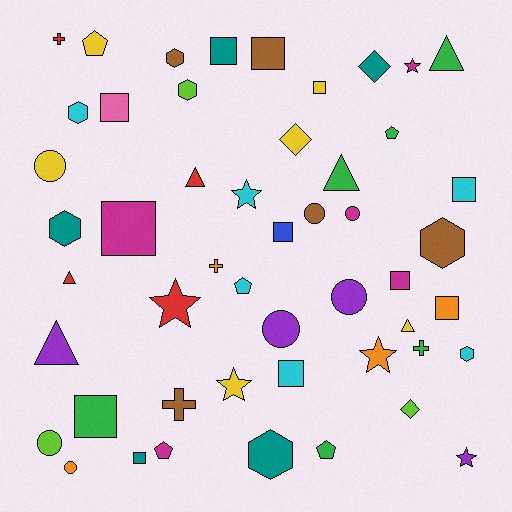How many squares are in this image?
There are 12 squares.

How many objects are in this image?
There are 50 objects.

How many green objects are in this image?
There are 6 green objects.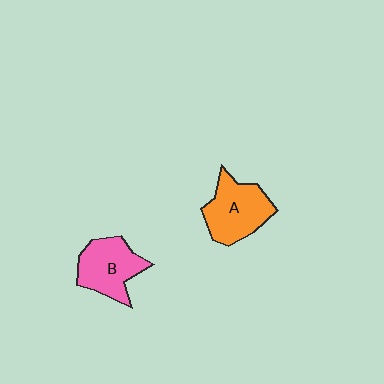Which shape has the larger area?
Shape A (orange).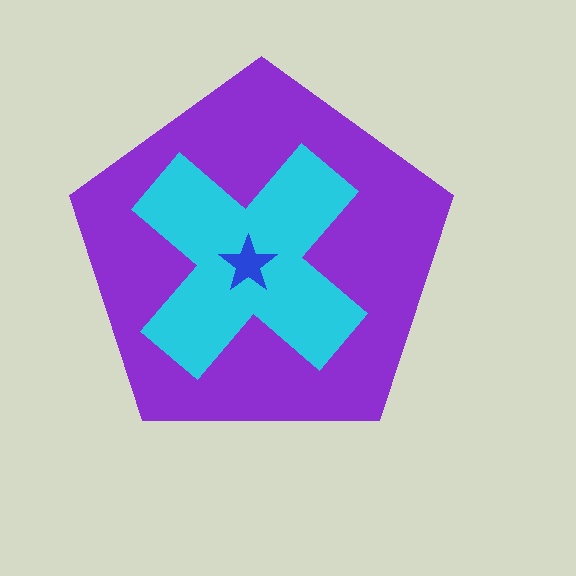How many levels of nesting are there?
3.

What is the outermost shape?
The purple pentagon.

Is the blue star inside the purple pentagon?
Yes.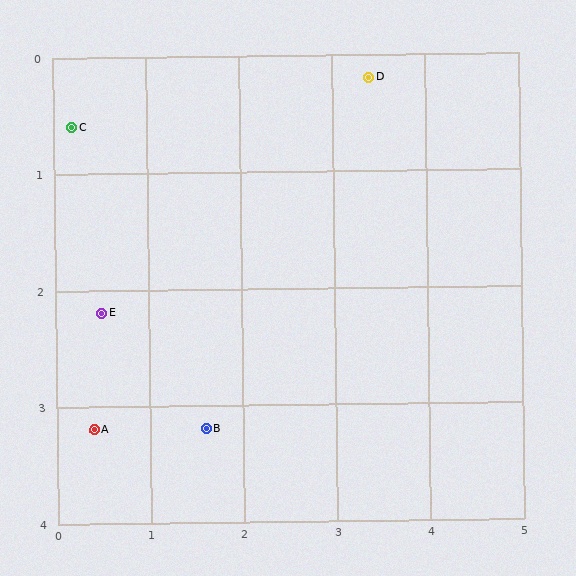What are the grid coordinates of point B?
Point B is at approximately (1.6, 3.2).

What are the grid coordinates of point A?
Point A is at approximately (0.4, 3.2).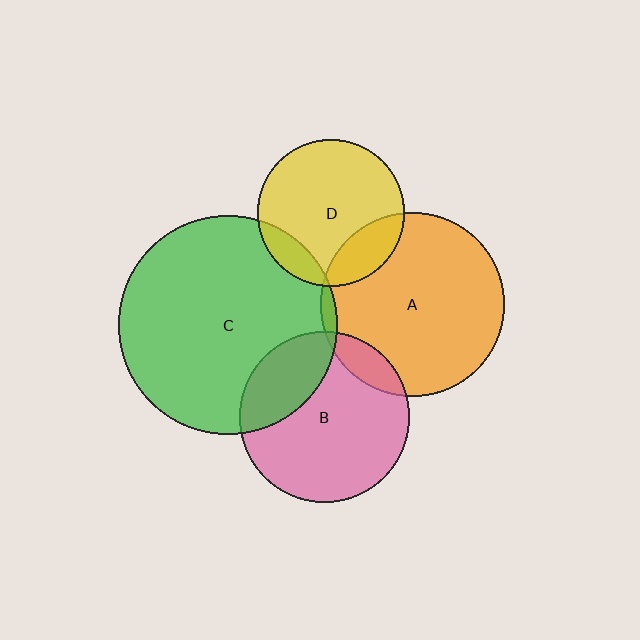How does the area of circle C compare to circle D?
Approximately 2.2 times.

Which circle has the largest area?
Circle C (green).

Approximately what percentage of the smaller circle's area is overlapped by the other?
Approximately 20%.